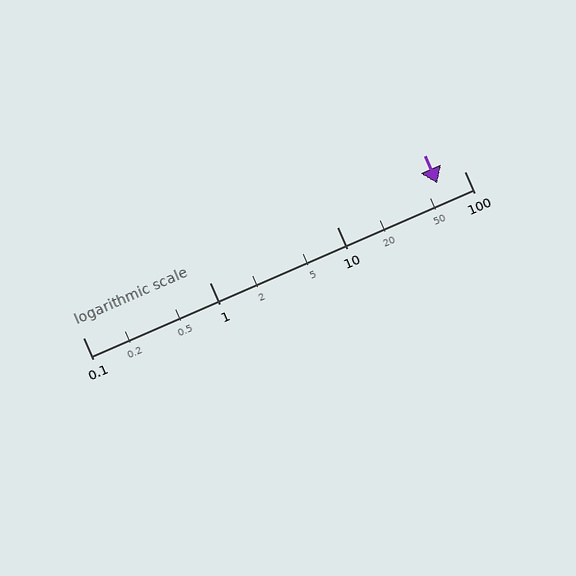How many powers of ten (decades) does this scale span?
The scale spans 3 decades, from 0.1 to 100.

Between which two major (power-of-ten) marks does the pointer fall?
The pointer is between 10 and 100.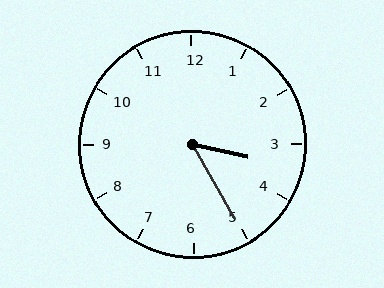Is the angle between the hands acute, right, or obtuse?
It is acute.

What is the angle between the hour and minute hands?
Approximately 48 degrees.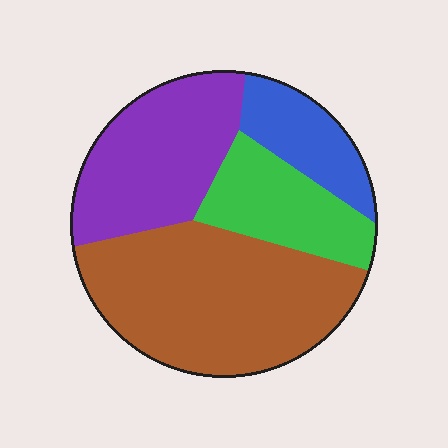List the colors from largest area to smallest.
From largest to smallest: brown, purple, green, blue.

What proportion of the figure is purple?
Purple covers about 25% of the figure.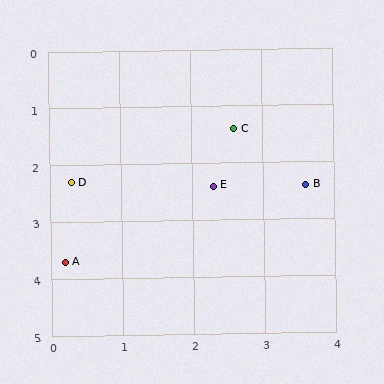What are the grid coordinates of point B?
Point B is at approximately (3.6, 2.4).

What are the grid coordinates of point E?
Point E is at approximately (2.3, 2.4).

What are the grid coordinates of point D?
Point D is at approximately (0.3, 2.3).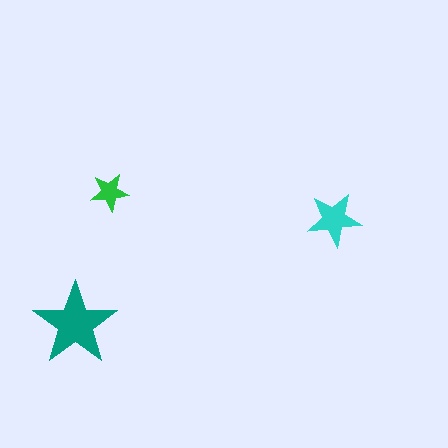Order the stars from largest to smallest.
the teal one, the cyan one, the green one.